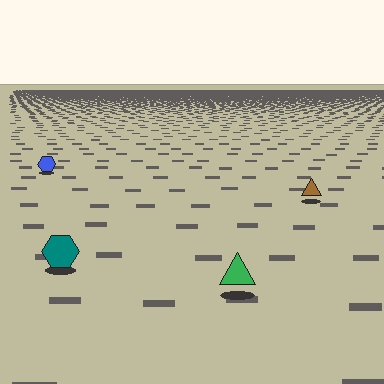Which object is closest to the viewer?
The green triangle is closest. The texture marks near it are larger and more spread out.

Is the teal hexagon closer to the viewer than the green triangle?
No. The green triangle is closer — you can tell from the texture gradient: the ground texture is coarser near it.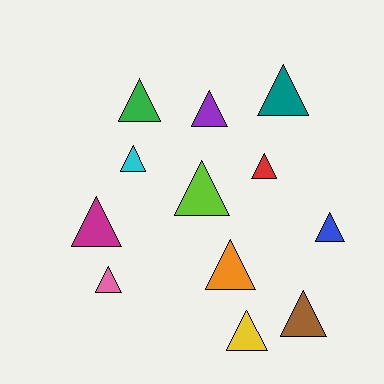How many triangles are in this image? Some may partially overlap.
There are 12 triangles.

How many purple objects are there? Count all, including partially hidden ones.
There is 1 purple object.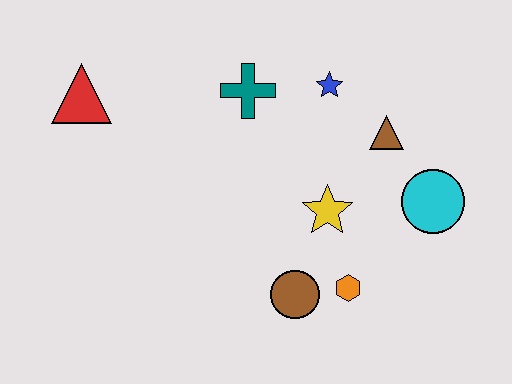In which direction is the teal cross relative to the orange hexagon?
The teal cross is above the orange hexagon.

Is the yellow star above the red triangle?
No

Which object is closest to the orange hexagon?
The brown circle is closest to the orange hexagon.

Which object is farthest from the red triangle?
The cyan circle is farthest from the red triangle.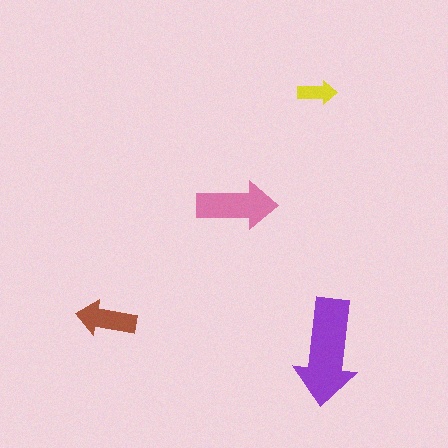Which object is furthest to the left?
The brown arrow is leftmost.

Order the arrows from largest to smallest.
the purple one, the pink one, the brown one, the yellow one.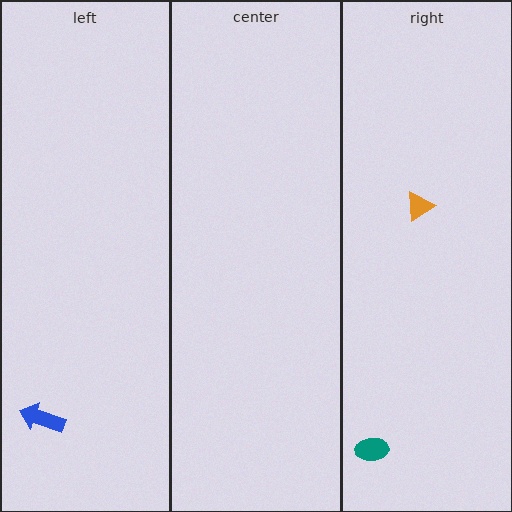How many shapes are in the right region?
2.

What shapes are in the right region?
The teal ellipse, the orange triangle.